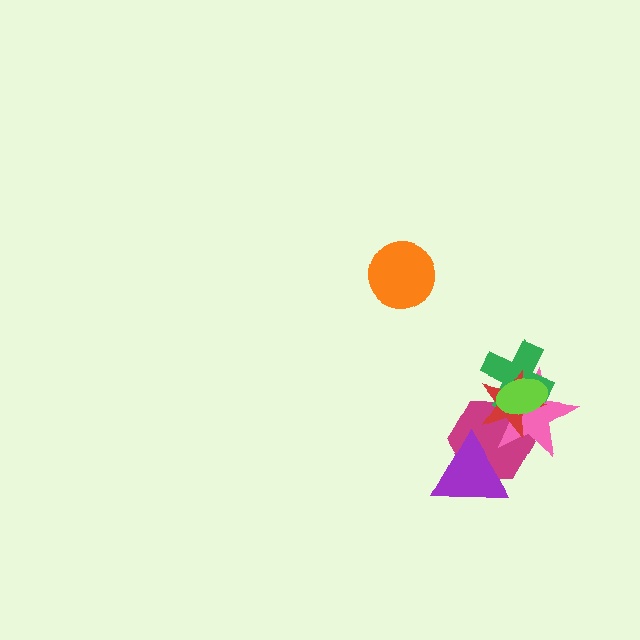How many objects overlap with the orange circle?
0 objects overlap with the orange circle.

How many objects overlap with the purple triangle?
1 object overlaps with the purple triangle.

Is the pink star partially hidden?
Yes, it is partially covered by another shape.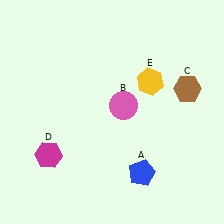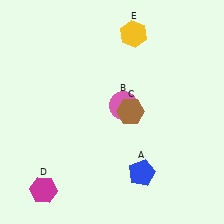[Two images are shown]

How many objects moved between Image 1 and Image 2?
3 objects moved between the two images.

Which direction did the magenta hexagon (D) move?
The magenta hexagon (D) moved down.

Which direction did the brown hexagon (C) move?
The brown hexagon (C) moved left.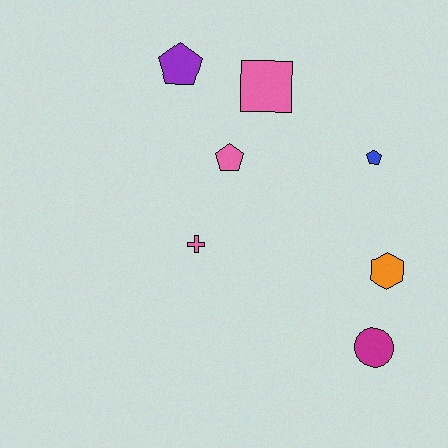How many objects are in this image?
There are 7 objects.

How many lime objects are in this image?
There are no lime objects.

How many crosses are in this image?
There is 1 cross.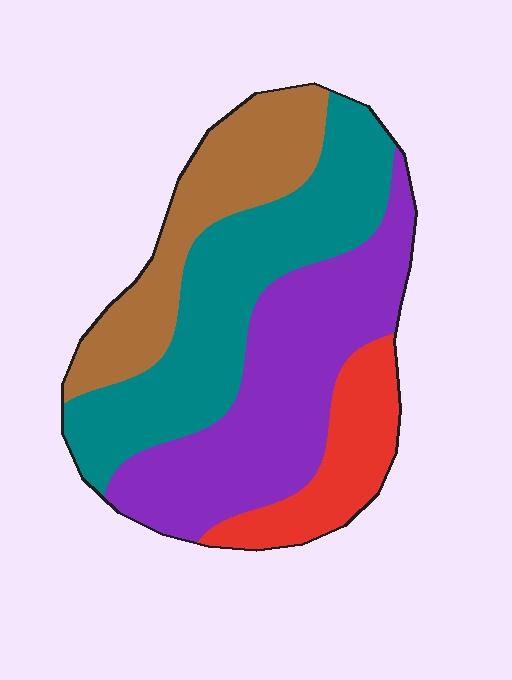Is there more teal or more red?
Teal.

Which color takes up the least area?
Red, at roughly 15%.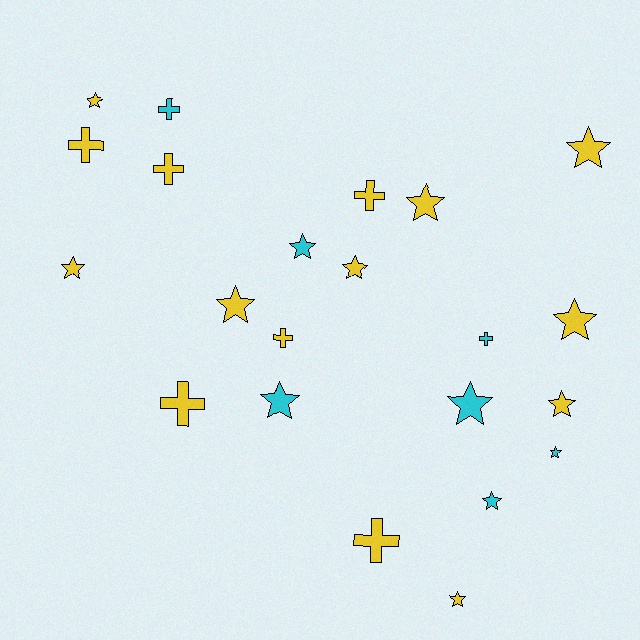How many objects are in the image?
There are 22 objects.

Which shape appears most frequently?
Star, with 14 objects.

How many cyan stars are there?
There are 5 cyan stars.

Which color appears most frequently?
Yellow, with 15 objects.